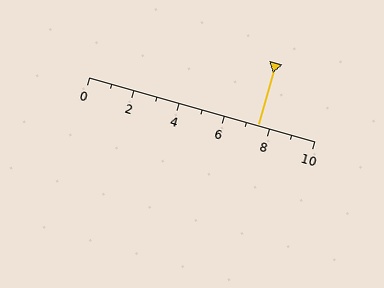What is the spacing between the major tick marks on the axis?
The major ticks are spaced 2 apart.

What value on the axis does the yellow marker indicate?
The marker indicates approximately 7.5.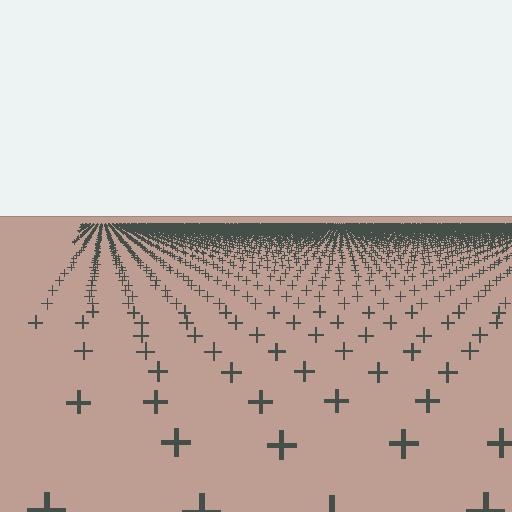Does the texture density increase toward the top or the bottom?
Density increases toward the top.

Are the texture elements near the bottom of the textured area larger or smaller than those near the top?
Larger. Near the bottom, elements are closer to the viewer and appear at a bigger on-screen size.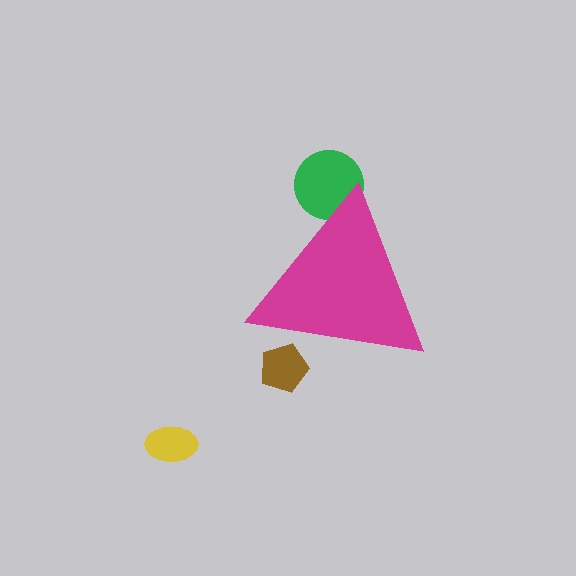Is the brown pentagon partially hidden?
Yes, the brown pentagon is partially hidden behind the magenta triangle.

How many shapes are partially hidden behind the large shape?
2 shapes are partially hidden.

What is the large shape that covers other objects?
A magenta triangle.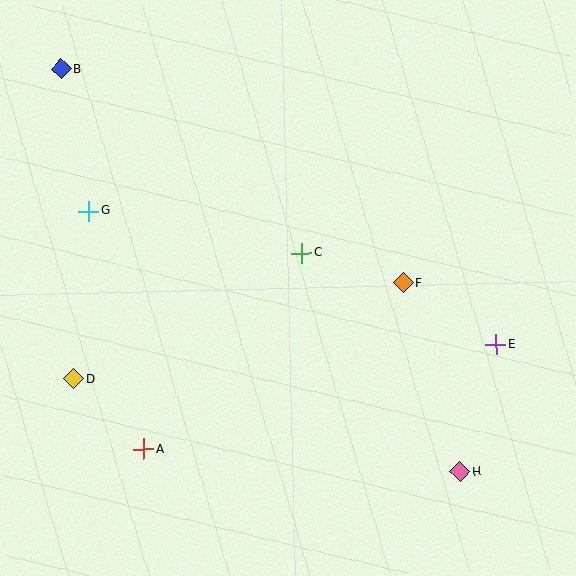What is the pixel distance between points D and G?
The distance between D and G is 168 pixels.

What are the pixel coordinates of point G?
Point G is at (89, 211).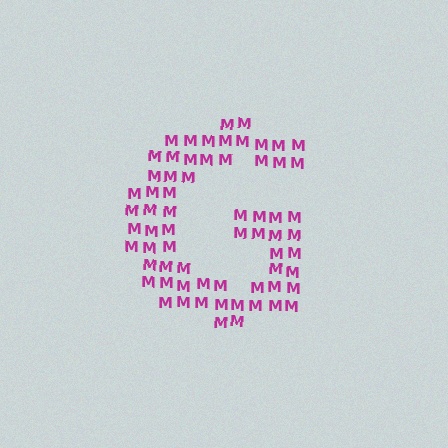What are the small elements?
The small elements are letter M's.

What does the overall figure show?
The overall figure shows the letter G.